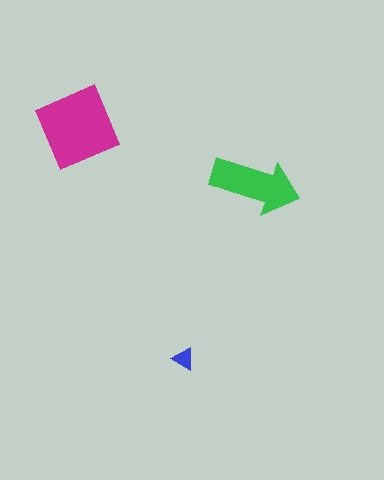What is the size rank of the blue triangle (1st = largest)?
3rd.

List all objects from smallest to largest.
The blue triangle, the green arrow, the magenta square.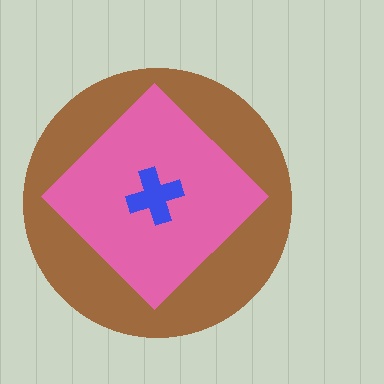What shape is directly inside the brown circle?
The pink diamond.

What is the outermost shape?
The brown circle.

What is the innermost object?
The blue cross.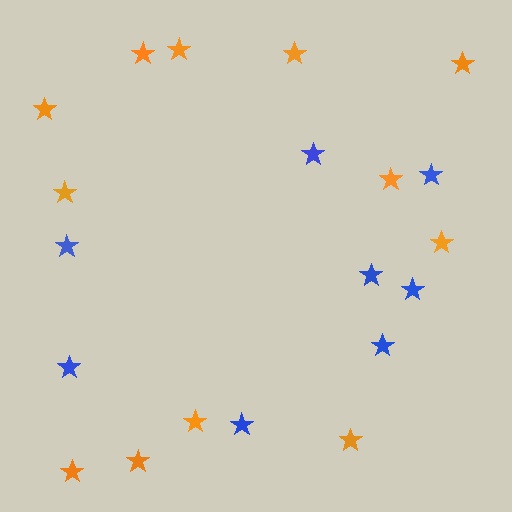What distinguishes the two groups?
There are 2 groups: one group of blue stars (8) and one group of orange stars (12).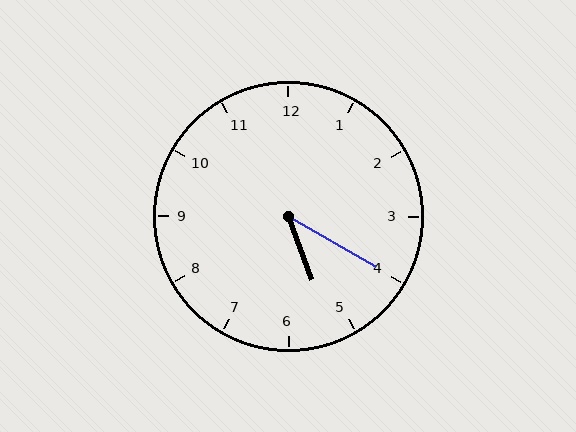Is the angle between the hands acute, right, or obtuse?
It is acute.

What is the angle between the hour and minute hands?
Approximately 40 degrees.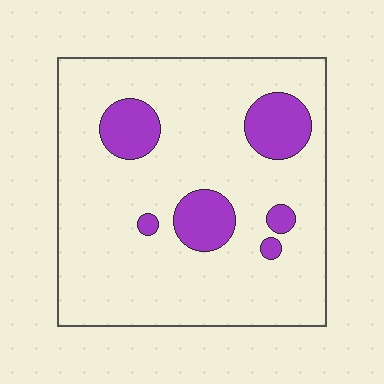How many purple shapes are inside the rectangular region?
6.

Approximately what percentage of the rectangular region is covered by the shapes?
Approximately 15%.